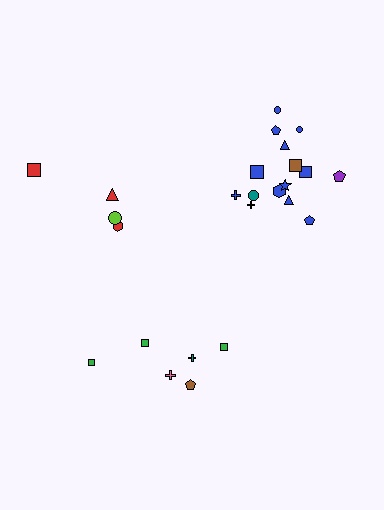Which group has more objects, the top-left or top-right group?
The top-right group.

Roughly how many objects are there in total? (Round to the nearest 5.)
Roughly 25 objects in total.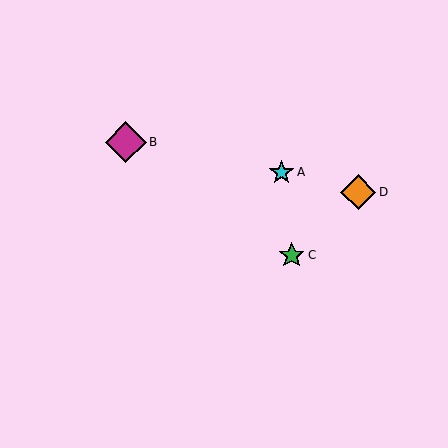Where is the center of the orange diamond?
The center of the orange diamond is at (358, 192).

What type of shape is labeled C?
Shape C is a green star.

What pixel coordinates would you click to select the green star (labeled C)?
Click at (292, 255) to select the green star C.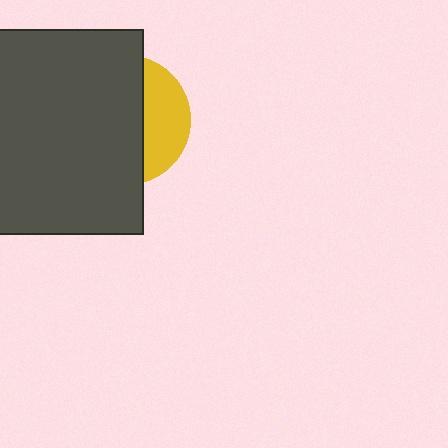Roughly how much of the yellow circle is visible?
A small part of it is visible (roughly 33%).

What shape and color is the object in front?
The object in front is a dark gray rectangle.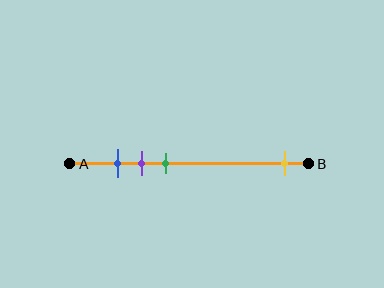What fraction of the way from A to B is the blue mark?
The blue mark is approximately 20% (0.2) of the way from A to B.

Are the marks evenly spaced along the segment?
No, the marks are not evenly spaced.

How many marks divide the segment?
There are 4 marks dividing the segment.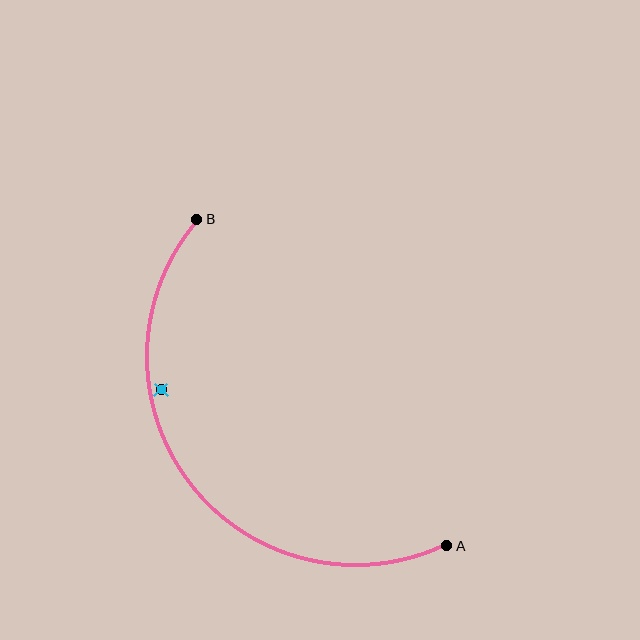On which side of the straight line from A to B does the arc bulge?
The arc bulges below and to the left of the straight line connecting A and B.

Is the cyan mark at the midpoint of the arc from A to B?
No — the cyan mark does not lie on the arc at all. It sits slightly inside the curve.